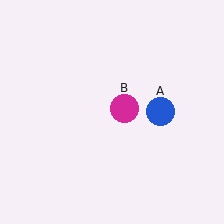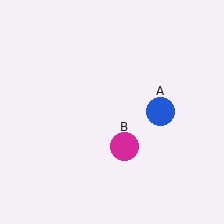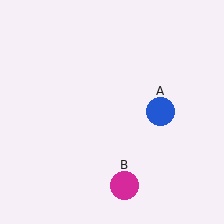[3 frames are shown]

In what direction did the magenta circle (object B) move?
The magenta circle (object B) moved down.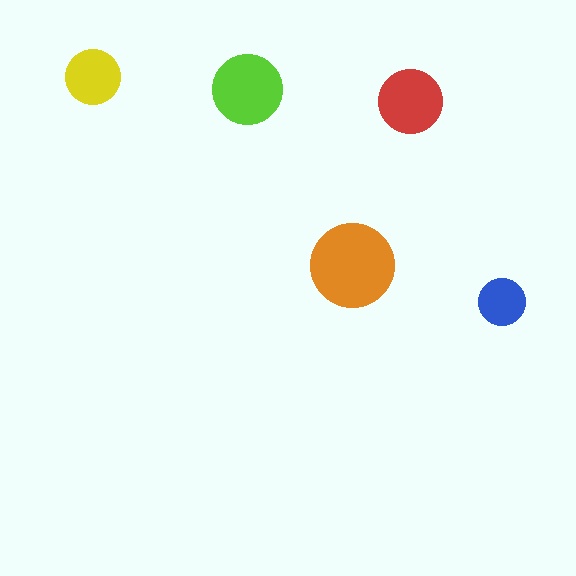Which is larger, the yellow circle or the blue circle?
The yellow one.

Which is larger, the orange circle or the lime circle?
The orange one.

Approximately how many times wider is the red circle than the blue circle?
About 1.5 times wider.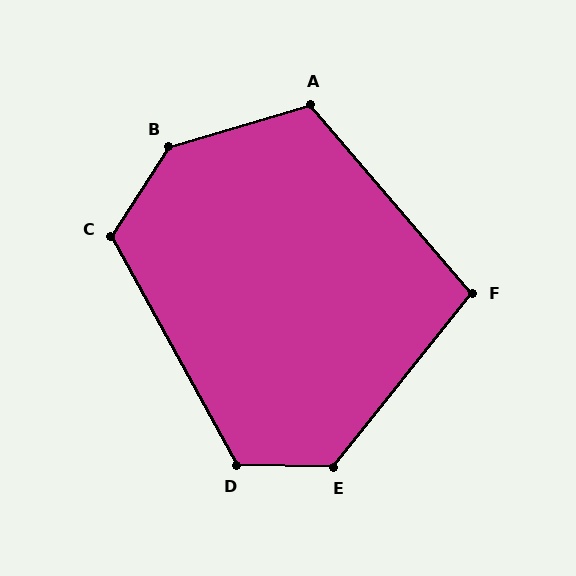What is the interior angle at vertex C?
Approximately 118 degrees (obtuse).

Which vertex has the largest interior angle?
B, at approximately 140 degrees.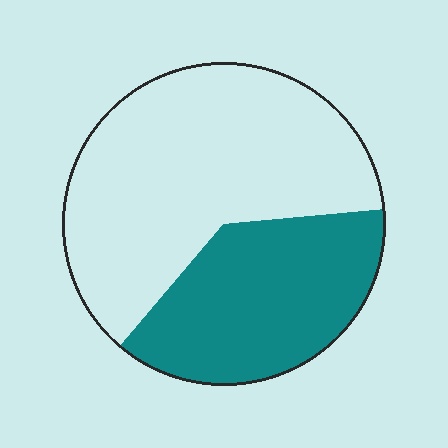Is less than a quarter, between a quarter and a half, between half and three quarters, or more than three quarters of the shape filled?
Between a quarter and a half.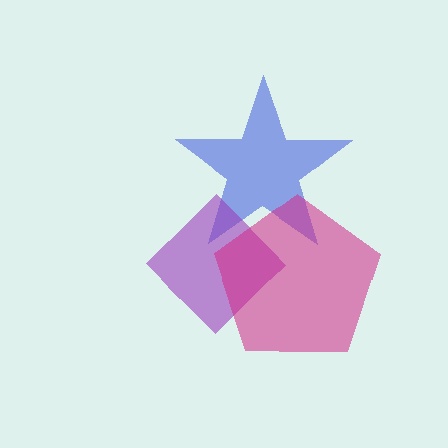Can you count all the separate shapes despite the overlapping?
Yes, there are 3 separate shapes.